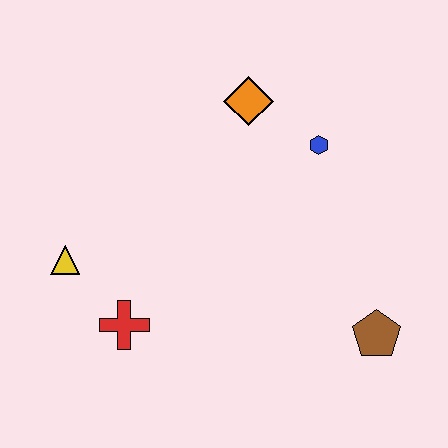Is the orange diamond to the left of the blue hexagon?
Yes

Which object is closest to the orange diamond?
The blue hexagon is closest to the orange diamond.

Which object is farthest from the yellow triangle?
The brown pentagon is farthest from the yellow triangle.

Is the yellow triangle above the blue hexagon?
No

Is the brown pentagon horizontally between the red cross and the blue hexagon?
No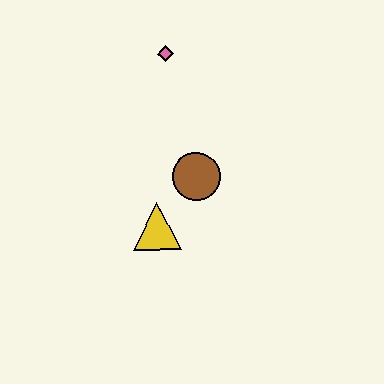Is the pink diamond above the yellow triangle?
Yes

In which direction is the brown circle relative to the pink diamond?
The brown circle is below the pink diamond.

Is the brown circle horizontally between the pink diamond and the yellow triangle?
No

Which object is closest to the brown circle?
The yellow triangle is closest to the brown circle.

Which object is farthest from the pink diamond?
The yellow triangle is farthest from the pink diamond.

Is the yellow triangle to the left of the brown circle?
Yes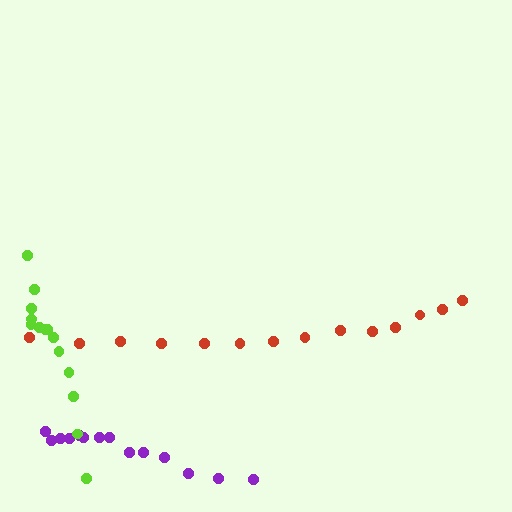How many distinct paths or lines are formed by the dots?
There are 3 distinct paths.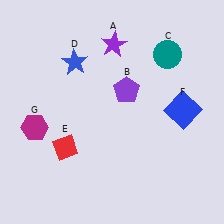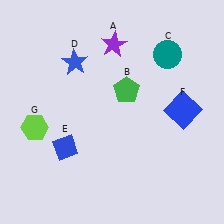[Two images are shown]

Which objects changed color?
B changed from purple to green. E changed from red to blue. G changed from magenta to lime.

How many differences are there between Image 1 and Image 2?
There are 3 differences between the two images.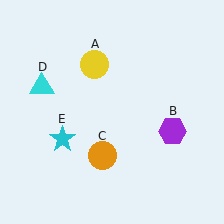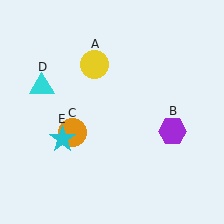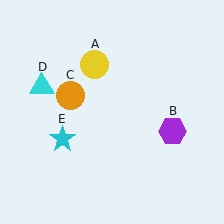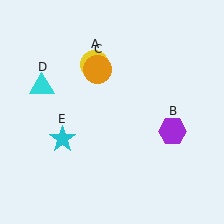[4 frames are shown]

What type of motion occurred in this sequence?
The orange circle (object C) rotated clockwise around the center of the scene.